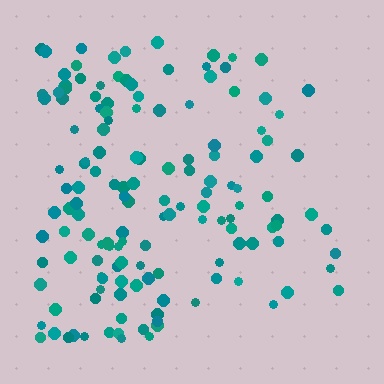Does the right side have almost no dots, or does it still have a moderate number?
Still a moderate number, just noticeably fewer than the left.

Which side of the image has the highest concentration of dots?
The left.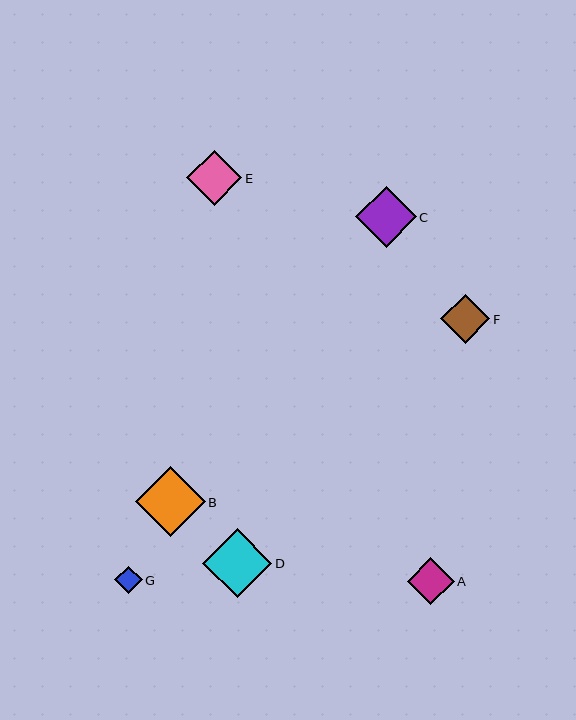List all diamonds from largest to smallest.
From largest to smallest: B, D, C, E, F, A, G.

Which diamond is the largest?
Diamond B is the largest with a size of approximately 70 pixels.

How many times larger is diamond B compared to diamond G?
Diamond B is approximately 2.5 times the size of diamond G.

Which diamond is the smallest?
Diamond G is the smallest with a size of approximately 28 pixels.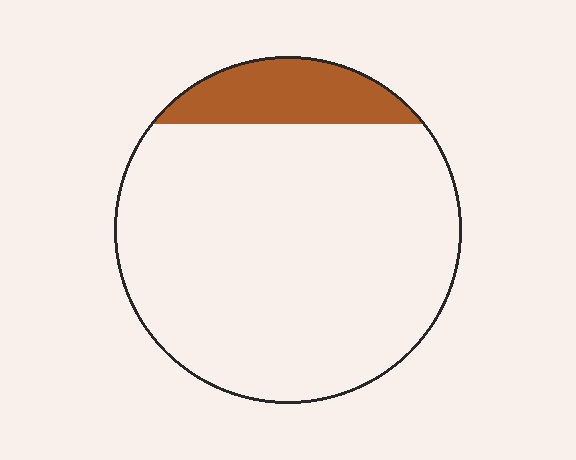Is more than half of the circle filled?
No.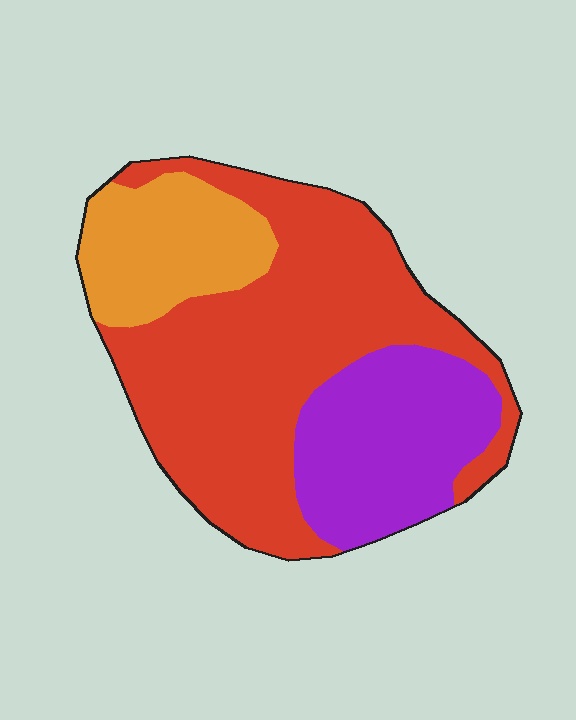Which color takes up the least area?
Orange, at roughly 20%.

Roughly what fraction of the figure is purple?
Purple covers 25% of the figure.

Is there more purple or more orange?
Purple.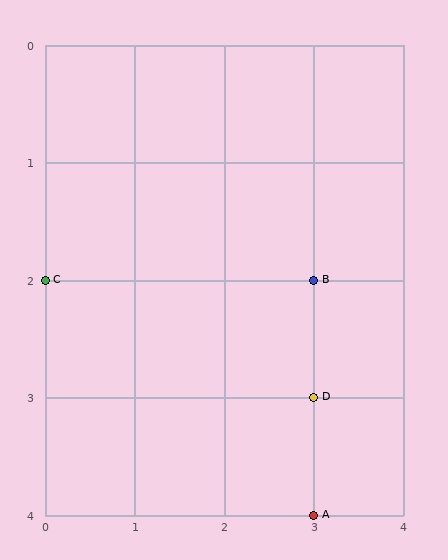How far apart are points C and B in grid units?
Points C and B are 3 columns apart.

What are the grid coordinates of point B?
Point B is at grid coordinates (3, 2).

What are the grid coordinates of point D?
Point D is at grid coordinates (3, 3).